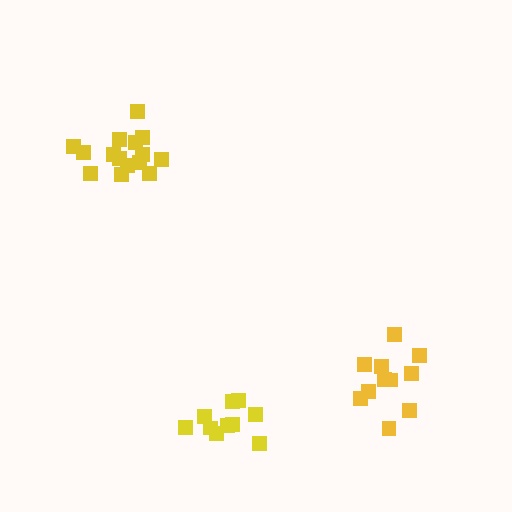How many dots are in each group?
Group 1: 10 dots, Group 2: 15 dots, Group 3: 11 dots (36 total).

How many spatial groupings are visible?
There are 3 spatial groupings.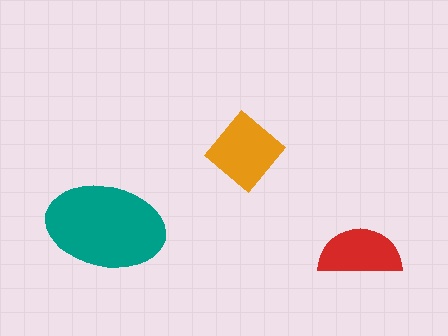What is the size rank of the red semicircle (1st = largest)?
3rd.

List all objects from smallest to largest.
The red semicircle, the orange diamond, the teal ellipse.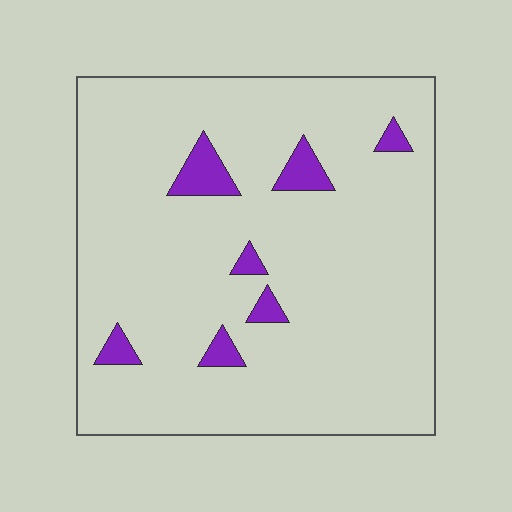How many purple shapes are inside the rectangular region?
7.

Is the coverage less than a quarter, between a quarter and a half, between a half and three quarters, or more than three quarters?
Less than a quarter.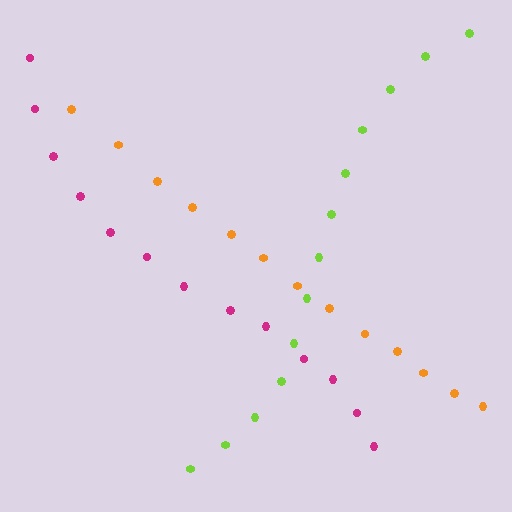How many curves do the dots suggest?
There are 3 distinct paths.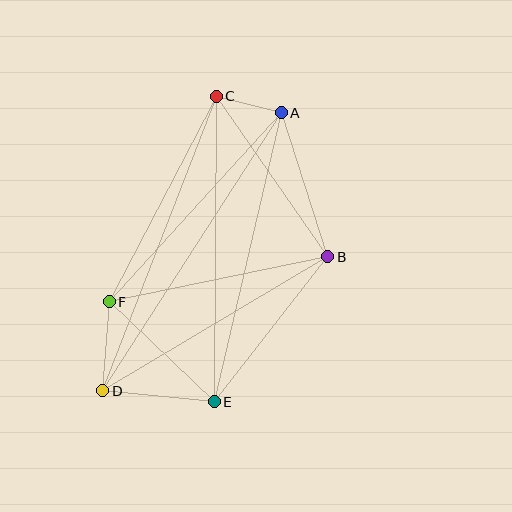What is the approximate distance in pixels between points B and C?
The distance between B and C is approximately 195 pixels.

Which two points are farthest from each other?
Points A and D are farthest from each other.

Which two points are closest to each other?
Points A and C are closest to each other.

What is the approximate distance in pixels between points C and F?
The distance between C and F is approximately 231 pixels.